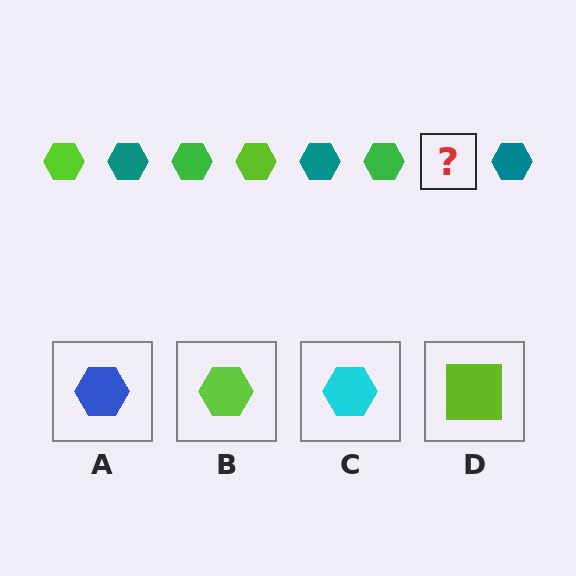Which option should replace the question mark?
Option B.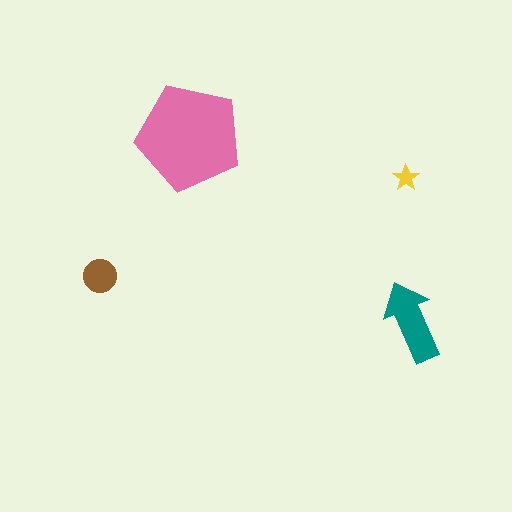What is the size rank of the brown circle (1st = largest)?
3rd.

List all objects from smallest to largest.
The yellow star, the brown circle, the teal arrow, the pink pentagon.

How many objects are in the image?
There are 4 objects in the image.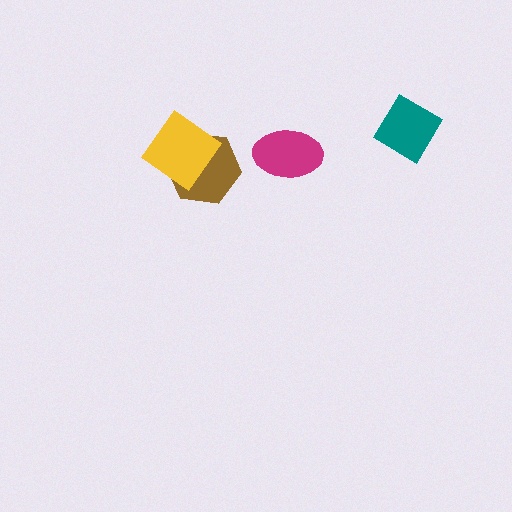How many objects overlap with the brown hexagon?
1 object overlaps with the brown hexagon.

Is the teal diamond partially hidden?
No, no other shape covers it.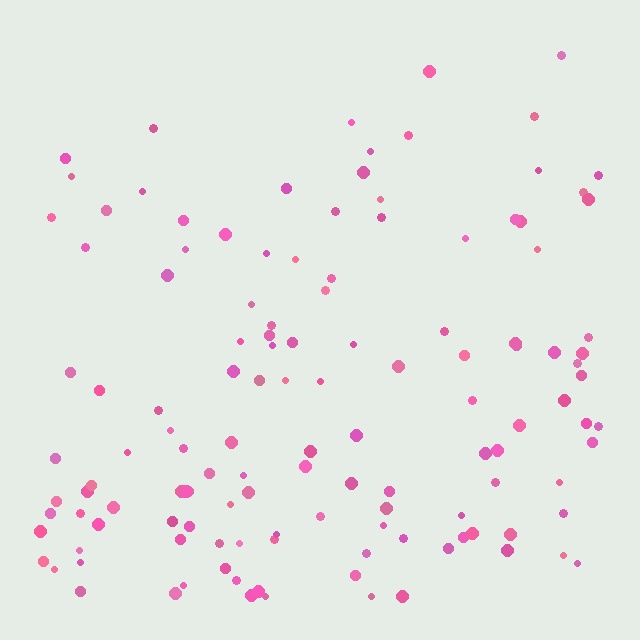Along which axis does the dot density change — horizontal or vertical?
Vertical.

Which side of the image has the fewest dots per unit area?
The top.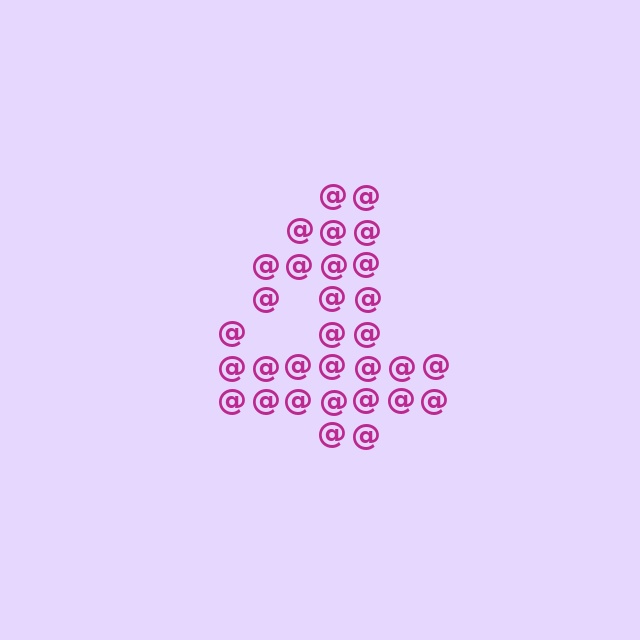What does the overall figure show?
The overall figure shows the digit 4.